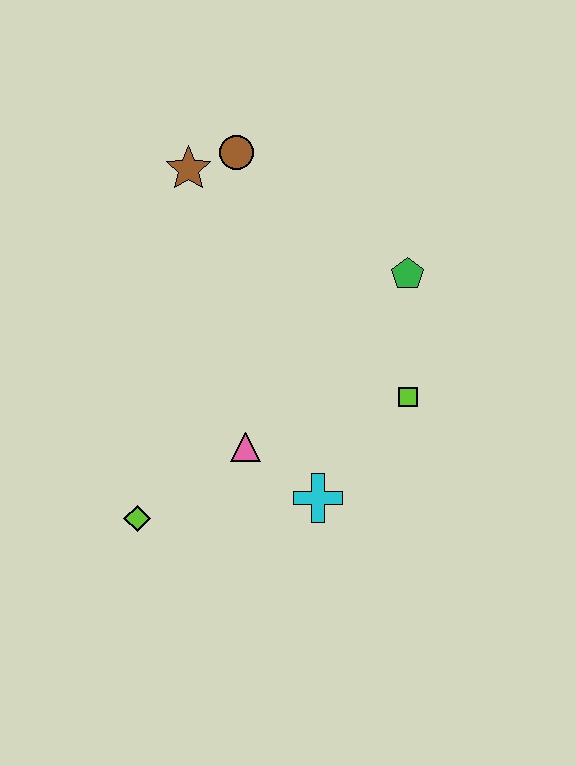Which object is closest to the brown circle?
The brown star is closest to the brown circle.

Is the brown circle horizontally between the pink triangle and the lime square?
No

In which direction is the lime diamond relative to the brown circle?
The lime diamond is below the brown circle.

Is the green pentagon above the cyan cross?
Yes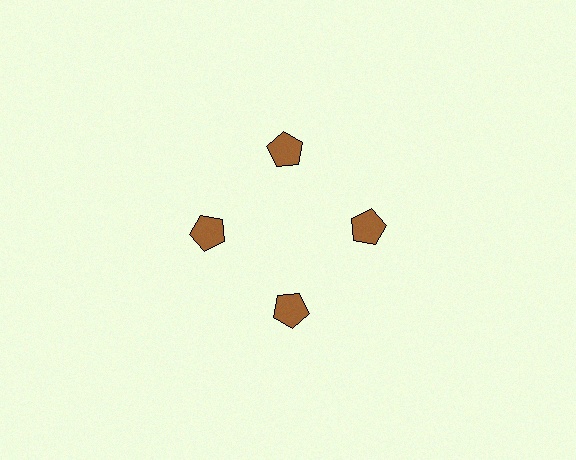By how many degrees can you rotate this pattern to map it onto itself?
The pattern maps onto itself every 90 degrees of rotation.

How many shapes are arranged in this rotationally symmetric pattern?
There are 4 shapes, arranged in 4 groups of 1.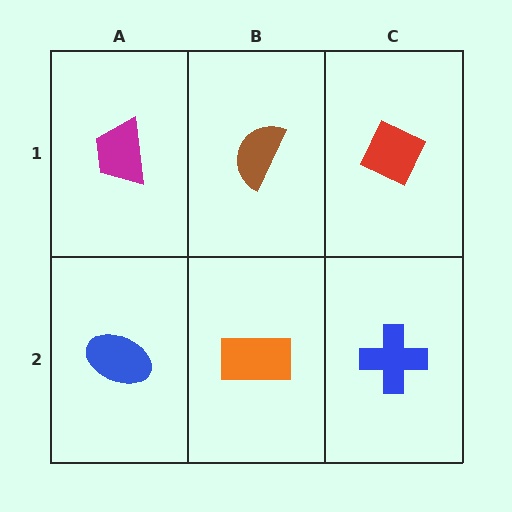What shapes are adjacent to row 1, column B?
An orange rectangle (row 2, column B), a magenta trapezoid (row 1, column A), a red diamond (row 1, column C).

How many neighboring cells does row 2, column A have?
2.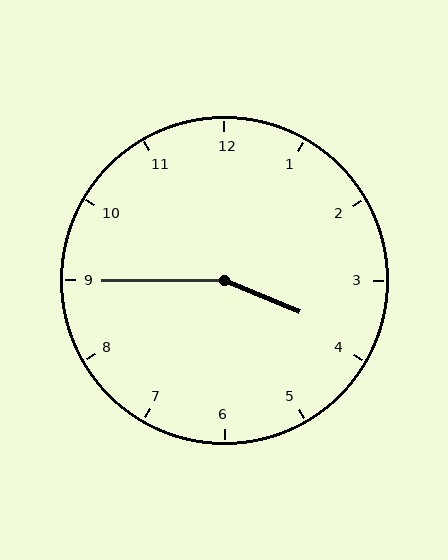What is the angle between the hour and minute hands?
Approximately 158 degrees.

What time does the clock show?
3:45.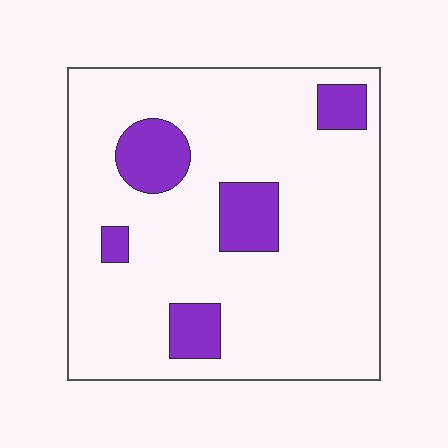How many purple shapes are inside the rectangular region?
5.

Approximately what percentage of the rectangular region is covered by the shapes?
Approximately 15%.